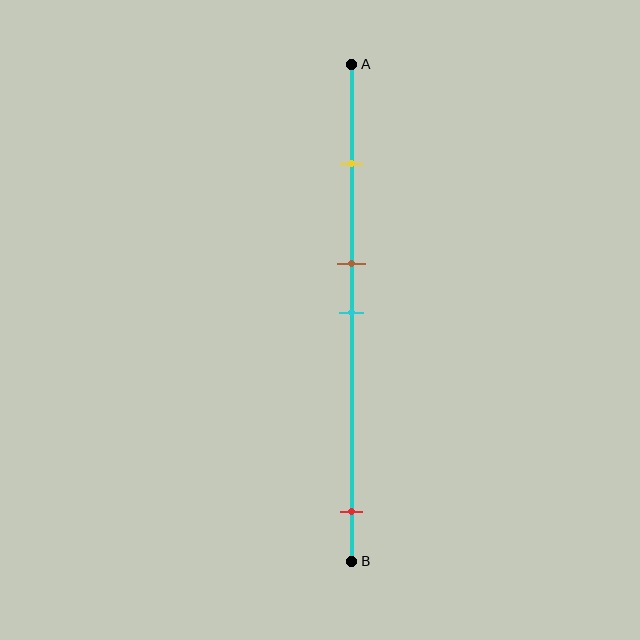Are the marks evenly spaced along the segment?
No, the marks are not evenly spaced.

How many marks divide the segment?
There are 4 marks dividing the segment.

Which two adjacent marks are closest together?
The brown and cyan marks are the closest adjacent pair.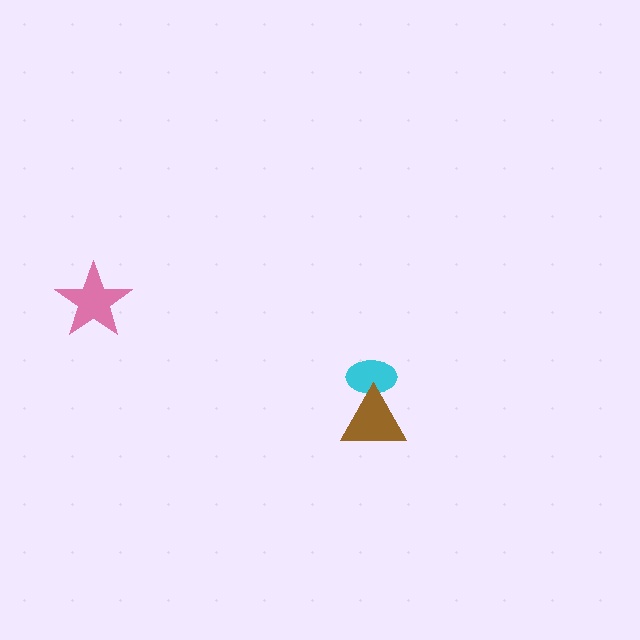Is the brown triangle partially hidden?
No, no other shape covers it.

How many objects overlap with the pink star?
0 objects overlap with the pink star.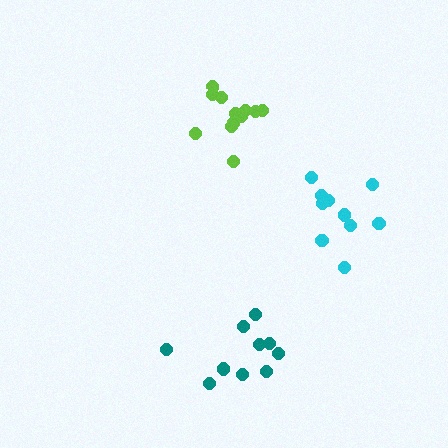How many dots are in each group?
Group 1: 10 dots, Group 2: 12 dots, Group 3: 10 dots (32 total).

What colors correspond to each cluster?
The clusters are colored: teal, lime, cyan.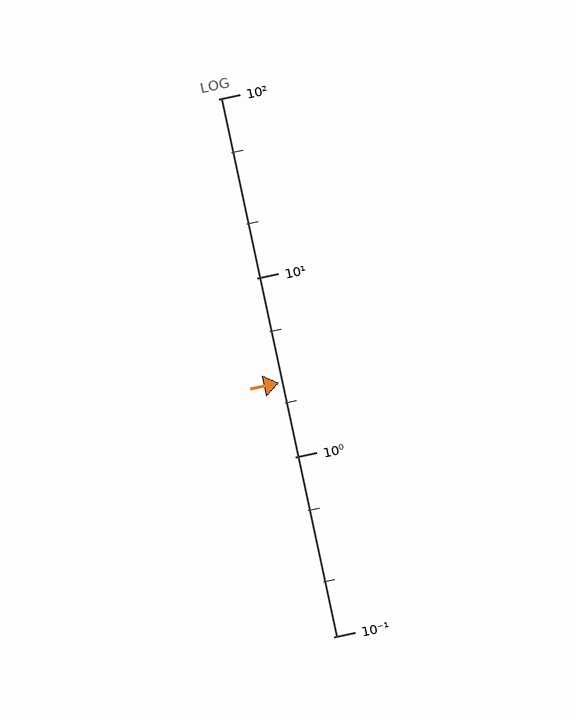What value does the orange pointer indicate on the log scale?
The pointer indicates approximately 2.6.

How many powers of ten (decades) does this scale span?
The scale spans 3 decades, from 0.1 to 100.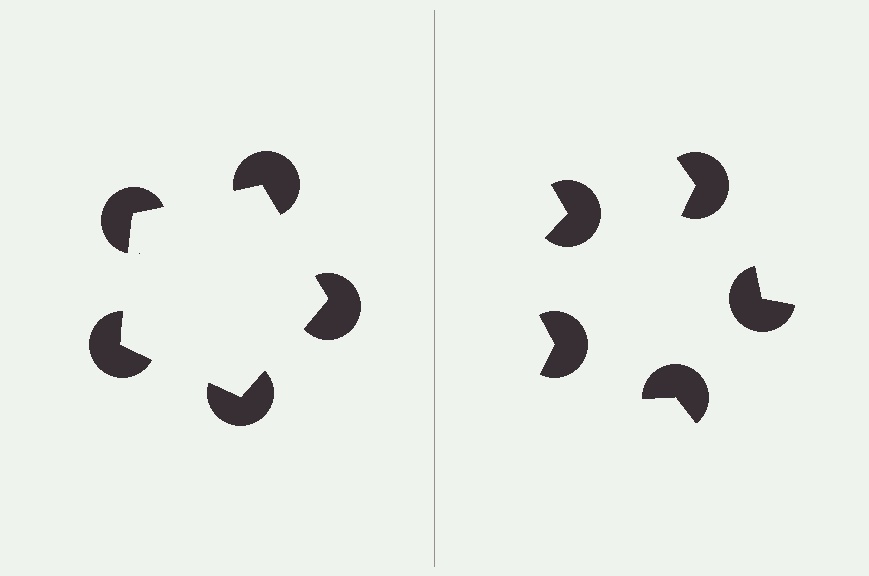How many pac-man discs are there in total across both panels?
10 — 5 on each side.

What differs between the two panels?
The pac-man discs are positioned identically on both sides; only the wedge orientations differ. On the left they align to a pentagon; on the right they are misaligned.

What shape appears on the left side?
An illusory pentagon.